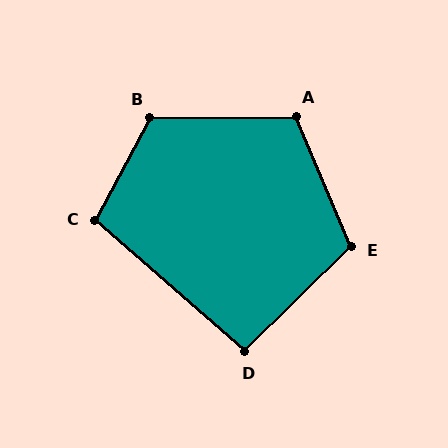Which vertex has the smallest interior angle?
D, at approximately 94 degrees.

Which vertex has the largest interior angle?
B, at approximately 119 degrees.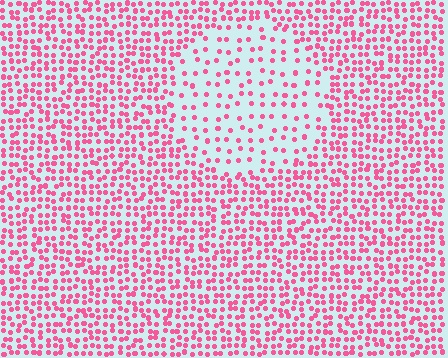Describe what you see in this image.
The image contains small pink elements arranged at two different densities. A circle-shaped region is visible where the elements are less densely packed than the surrounding area.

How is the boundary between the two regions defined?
The boundary is defined by a change in element density (approximately 2.3x ratio). All elements are the same color, size, and shape.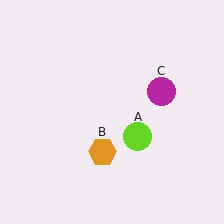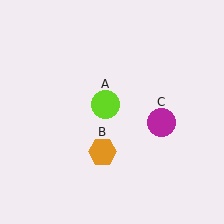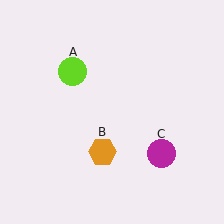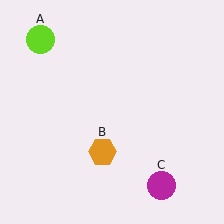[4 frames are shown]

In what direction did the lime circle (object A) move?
The lime circle (object A) moved up and to the left.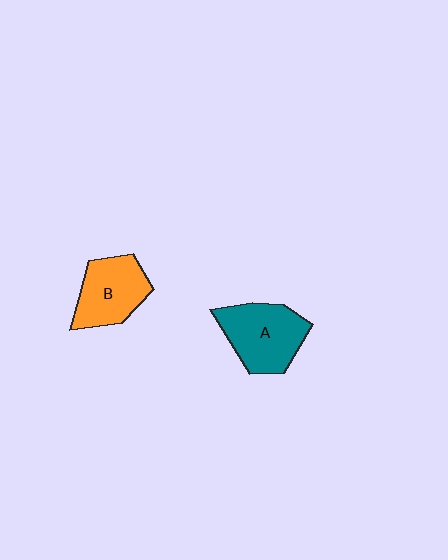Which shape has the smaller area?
Shape B (orange).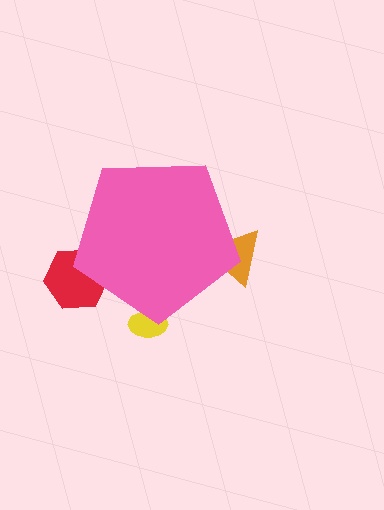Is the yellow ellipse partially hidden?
Yes, the yellow ellipse is partially hidden behind the pink pentagon.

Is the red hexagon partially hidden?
Yes, the red hexagon is partially hidden behind the pink pentagon.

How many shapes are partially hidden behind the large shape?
3 shapes are partially hidden.